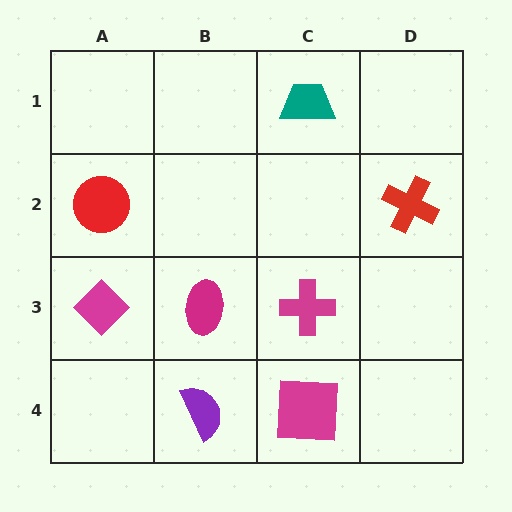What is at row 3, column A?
A magenta diamond.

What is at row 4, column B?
A purple semicircle.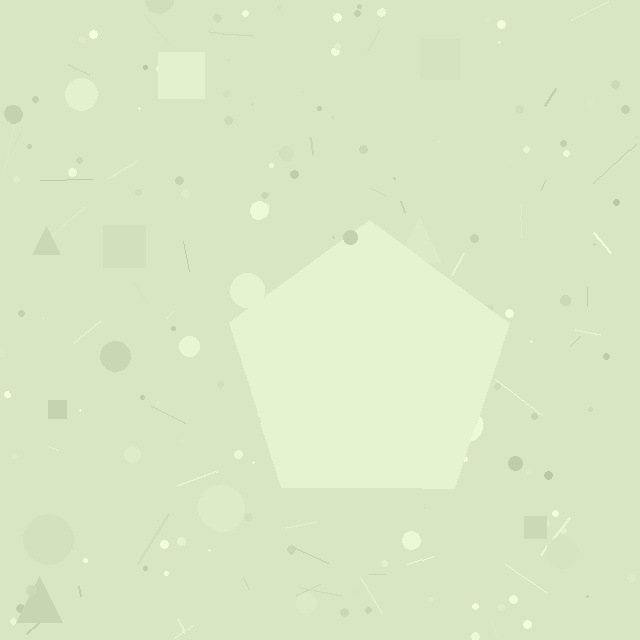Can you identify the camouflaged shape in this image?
The camouflaged shape is a pentagon.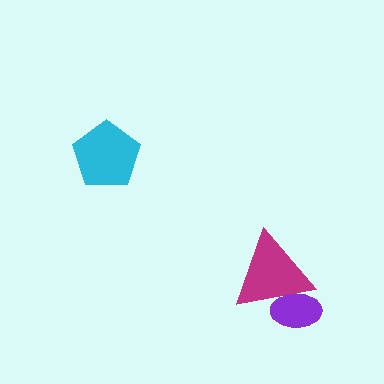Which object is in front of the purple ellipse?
The magenta triangle is in front of the purple ellipse.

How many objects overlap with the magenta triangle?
1 object overlaps with the magenta triangle.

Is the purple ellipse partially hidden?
Yes, it is partially covered by another shape.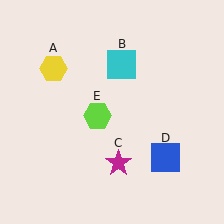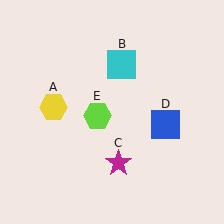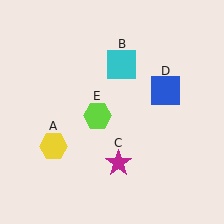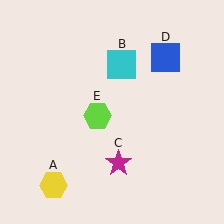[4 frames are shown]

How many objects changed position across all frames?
2 objects changed position: yellow hexagon (object A), blue square (object D).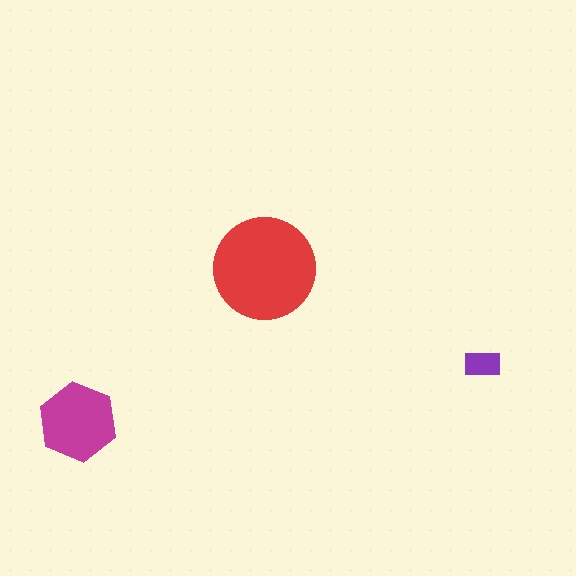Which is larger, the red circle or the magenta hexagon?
The red circle.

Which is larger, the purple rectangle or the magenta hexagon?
The magenta hexagon.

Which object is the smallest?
The purple rectangle.